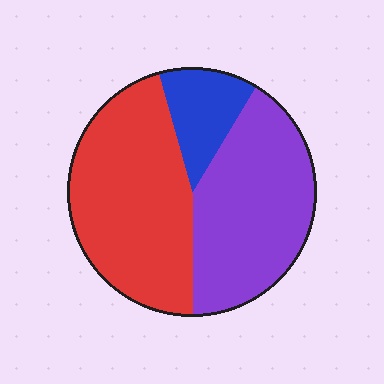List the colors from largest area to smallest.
From largest to smallest: red, purple, blue.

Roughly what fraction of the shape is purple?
Purple takes up about two fifths (2/5) of the shape.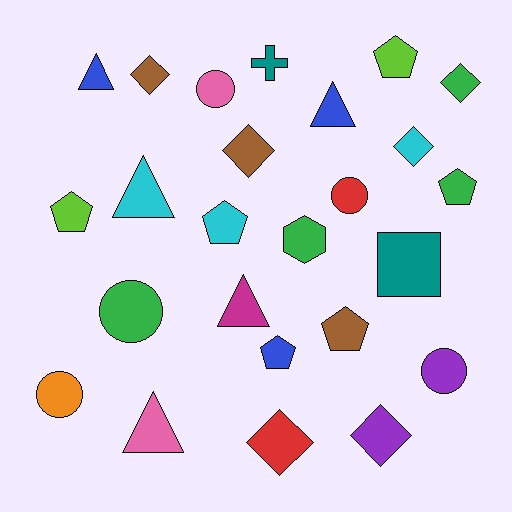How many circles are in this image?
There are 5 circles.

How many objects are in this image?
There are 25 objects.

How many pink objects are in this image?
There are 2 pink objects.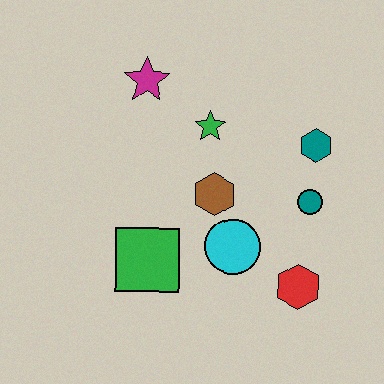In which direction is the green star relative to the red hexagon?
The green star is above the red hexagon.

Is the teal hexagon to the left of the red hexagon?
No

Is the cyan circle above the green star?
No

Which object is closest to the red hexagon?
The cyan circle is closest to the red hexagon.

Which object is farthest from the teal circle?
The magenta star is farthest from the teal circle.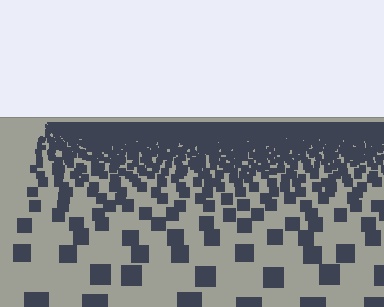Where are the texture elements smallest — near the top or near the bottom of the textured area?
Near the top.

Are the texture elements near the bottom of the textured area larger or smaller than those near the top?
Larger. Near the bottom, elements are closer to the viewer and appear at a bigger on-screen size.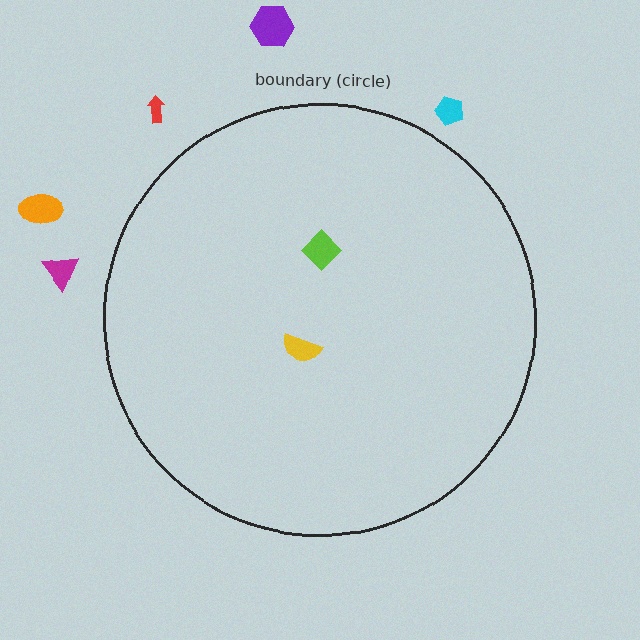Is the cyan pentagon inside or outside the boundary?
Outside.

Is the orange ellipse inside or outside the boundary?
Outside.